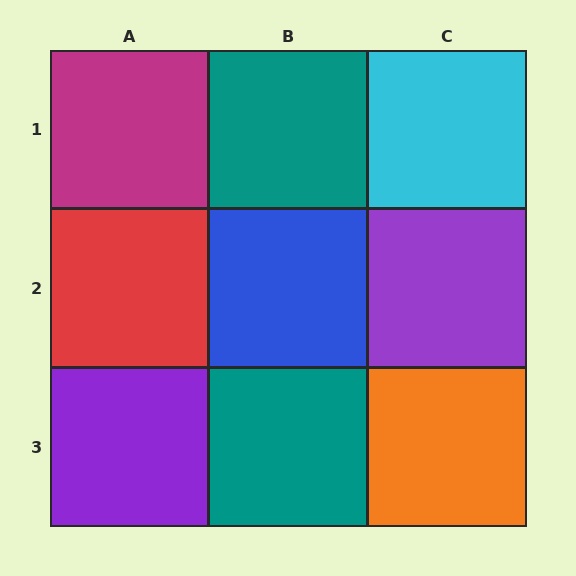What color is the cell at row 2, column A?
Red.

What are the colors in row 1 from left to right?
Magenta, teal, cyan.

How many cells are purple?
2 cells are purple.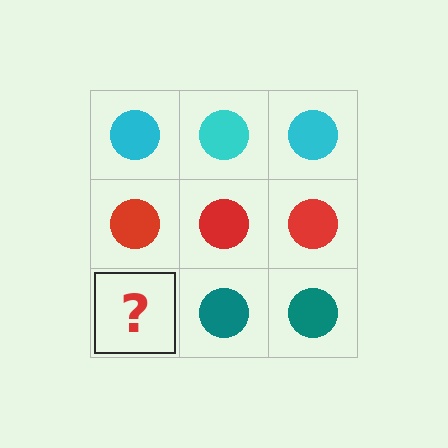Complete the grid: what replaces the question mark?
The question mark should be replaced with a teal circle.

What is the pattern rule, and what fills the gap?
The rule is that each row has a consistent color. The gap should be filled with a teal circle.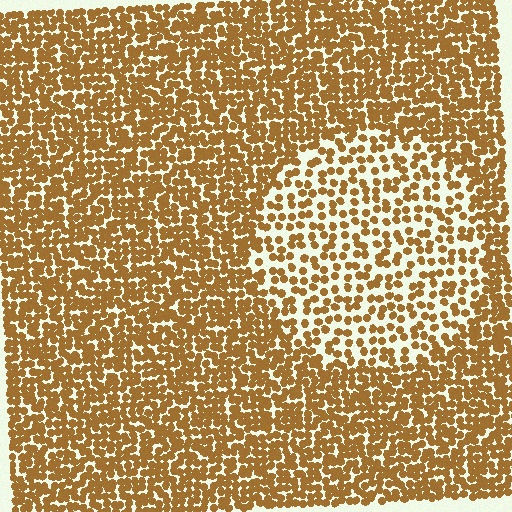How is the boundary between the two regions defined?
The boundary is defined by a change in element density (approximately 2.0x ratio). All elements are the same color, size, and shape.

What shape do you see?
I see a circle.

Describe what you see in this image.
The image contains small brown elements arranged at two different densities. A circle-shaped region is visible where the elements are less densely packed than the surrounding area.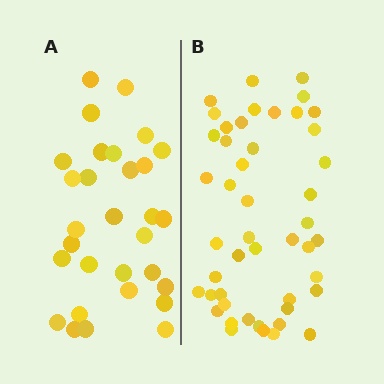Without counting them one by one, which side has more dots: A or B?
Region B (the right region) has more dots.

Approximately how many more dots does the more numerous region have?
Region B has approximately 15 more dots than region A.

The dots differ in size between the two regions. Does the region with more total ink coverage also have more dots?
No. Region A has more total ink coverage because its dots are larger, but region B actually contains more individual dots. Total area can be misleading — the number of items is what matters here.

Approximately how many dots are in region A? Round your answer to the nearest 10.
About 30 dots.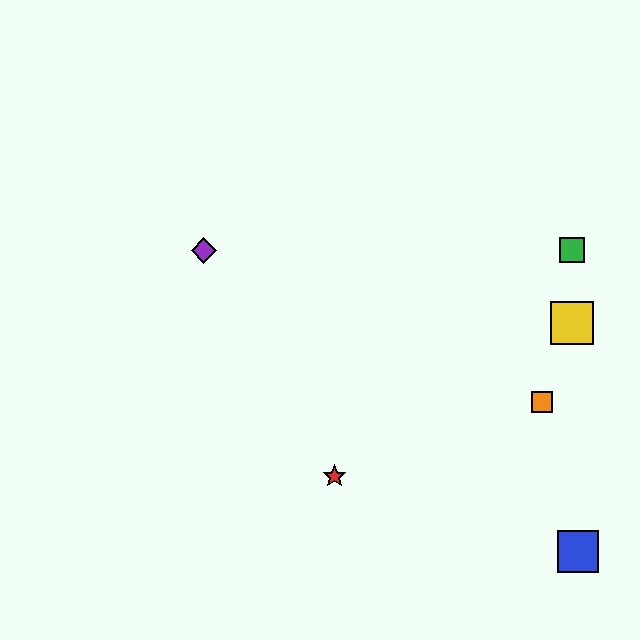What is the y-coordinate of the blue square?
The blue square is at y≈552.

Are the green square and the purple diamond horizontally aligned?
Yes, both are at y≈250.